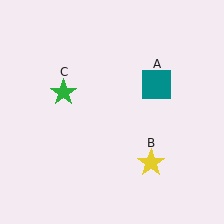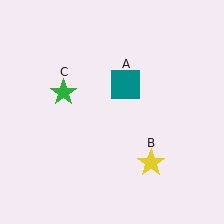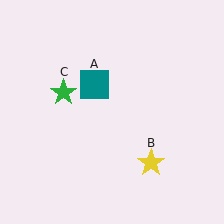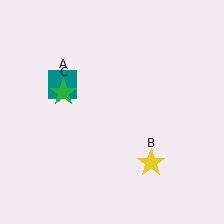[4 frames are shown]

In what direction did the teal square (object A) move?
The teal square (object A) moved left.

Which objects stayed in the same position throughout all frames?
Yellow star (object B) and green star (object C) remained stationary.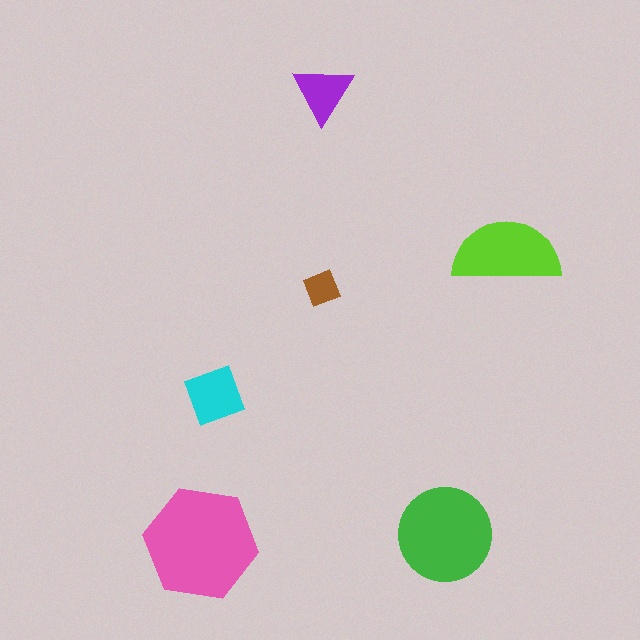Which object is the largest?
The pink hexagon.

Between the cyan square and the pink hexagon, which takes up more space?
The pink hexagon.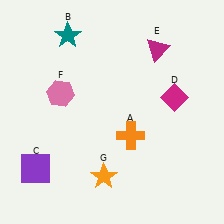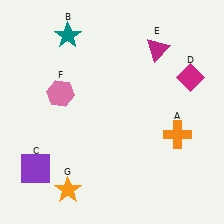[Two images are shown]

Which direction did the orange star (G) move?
The orange star (G) moved left.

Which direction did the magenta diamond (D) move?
The magenta diamond (D) moved up.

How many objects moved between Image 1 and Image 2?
3 objects moved between the two images.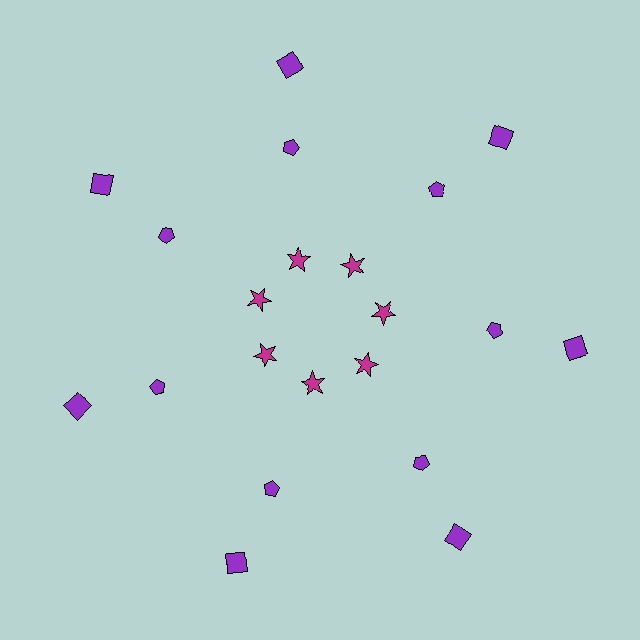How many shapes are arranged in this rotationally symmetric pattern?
There are 21 shapes, arranged in 7 groups of 3.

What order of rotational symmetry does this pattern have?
This pattern has 7-fold rotational symmetry.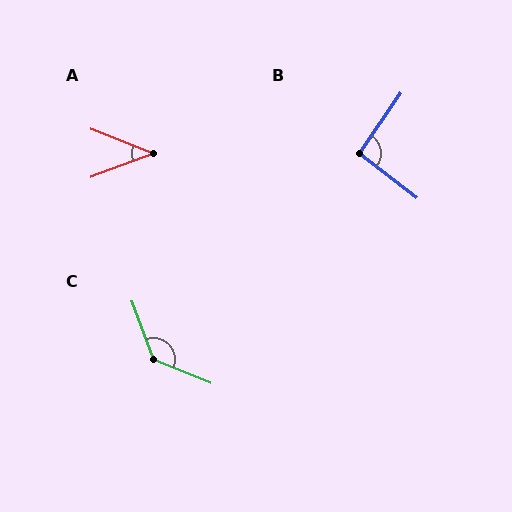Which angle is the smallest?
A, at approximately 42 degrees.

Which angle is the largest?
C, at approximately 132 degrees.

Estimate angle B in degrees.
Approximately 94 degrees.